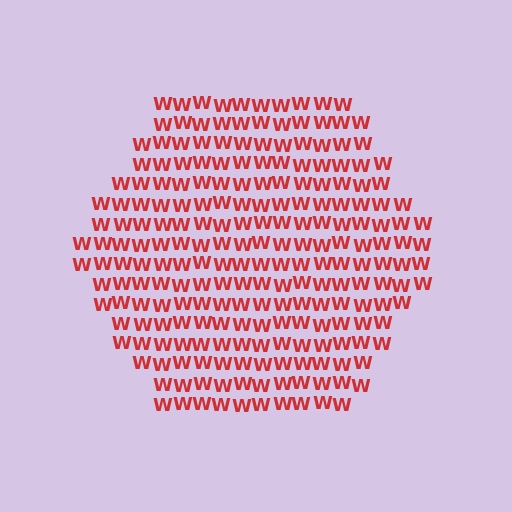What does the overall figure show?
The overall figure shows a hexagon.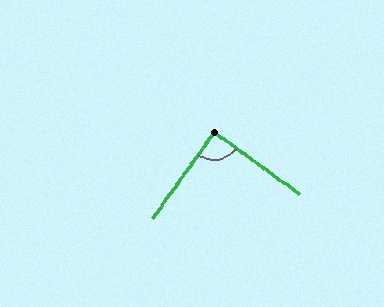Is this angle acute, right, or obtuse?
It is approximately a right angle.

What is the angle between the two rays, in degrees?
Approximately 90 degrees.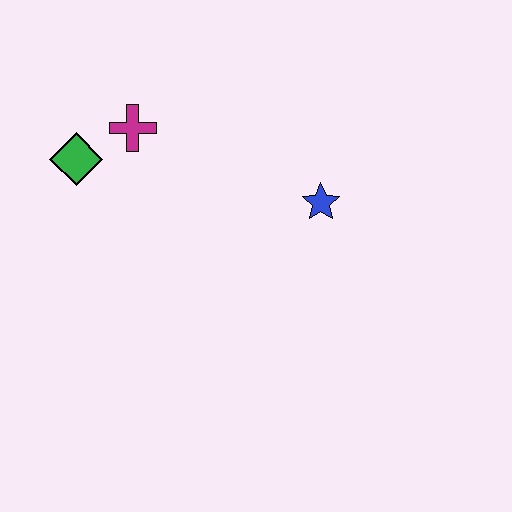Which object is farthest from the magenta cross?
The blue star is farthest from the magenta cross.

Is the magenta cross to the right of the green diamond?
Yes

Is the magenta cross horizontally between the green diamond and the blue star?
Yes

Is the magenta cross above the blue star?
Yes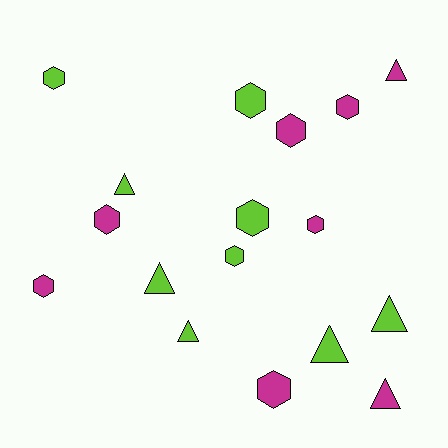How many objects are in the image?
There are 17 objects.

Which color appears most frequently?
Lime, with 9 objects.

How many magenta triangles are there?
There are 2 magenta triangles.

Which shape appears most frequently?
Hexagon, with 10 objects.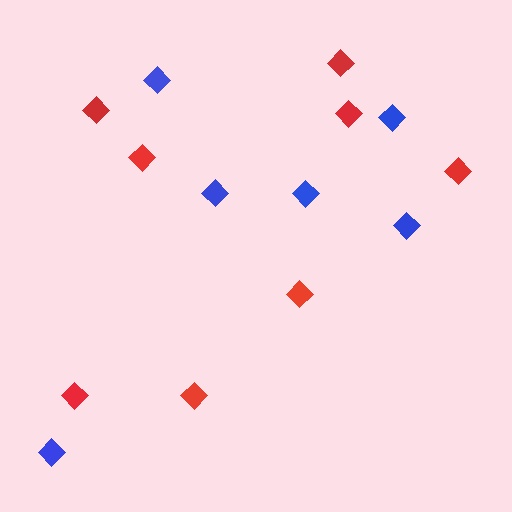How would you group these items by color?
There are 2 groups: one group of red diamonds (8) and one group of blue diamonds (6).